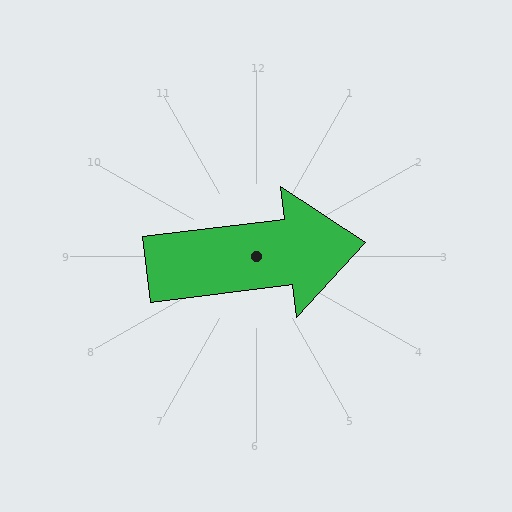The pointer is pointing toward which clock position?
Roughly 3 o'clock.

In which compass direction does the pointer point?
East.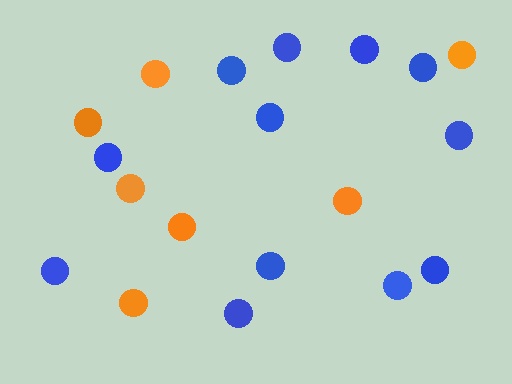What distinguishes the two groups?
There are 2 groups: one group of blue circles (12) and one group of orange circles (7).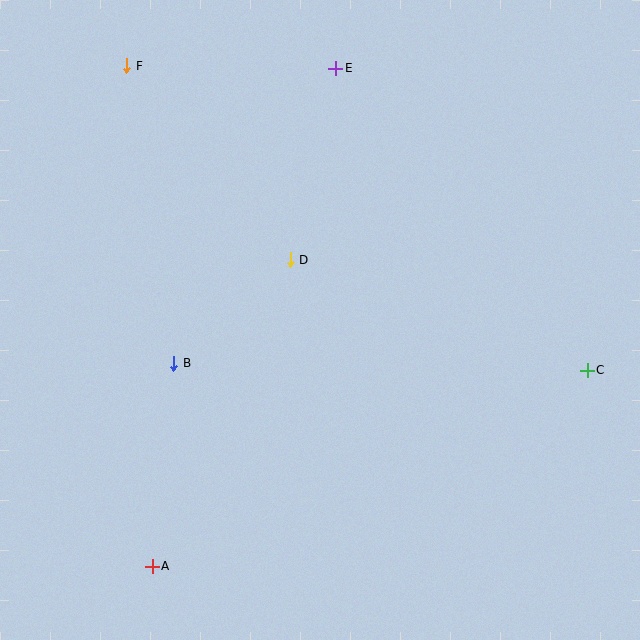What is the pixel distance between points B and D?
The distance between B and D is 156 pixels.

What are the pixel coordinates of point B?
Point B is at (174, 363).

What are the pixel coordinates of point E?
Point E is at (336, 68).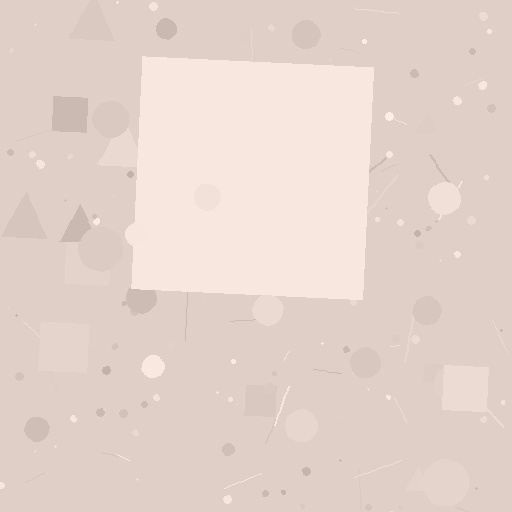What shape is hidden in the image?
A square is hidden in the image.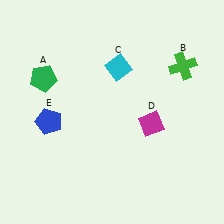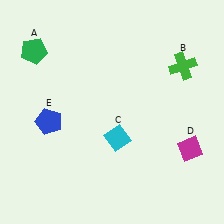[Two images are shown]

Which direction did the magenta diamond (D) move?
The magenta diamond (D) moved right.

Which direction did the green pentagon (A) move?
The green pentagon (A) moved up.